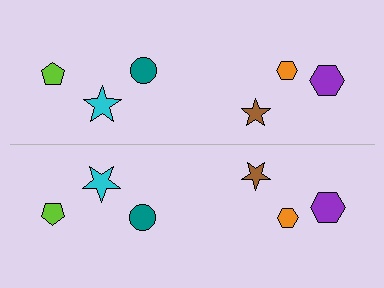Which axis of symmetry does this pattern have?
The pattern has a horizontal axis of symmetry running through the center of the image.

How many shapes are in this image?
There are 12 shapes in this image.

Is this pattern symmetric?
Yes, this pattern has bilateral (reflection) symmetry.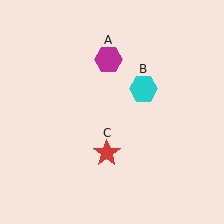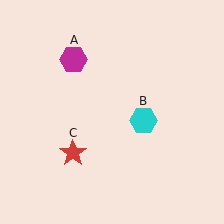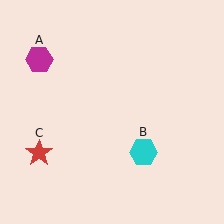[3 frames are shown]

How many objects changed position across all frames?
3 objects changed position: magenta hexagon (object A), cyan hexagon (object B), red star (object C).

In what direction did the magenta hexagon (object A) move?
The magenta hexagon (object A) moved left.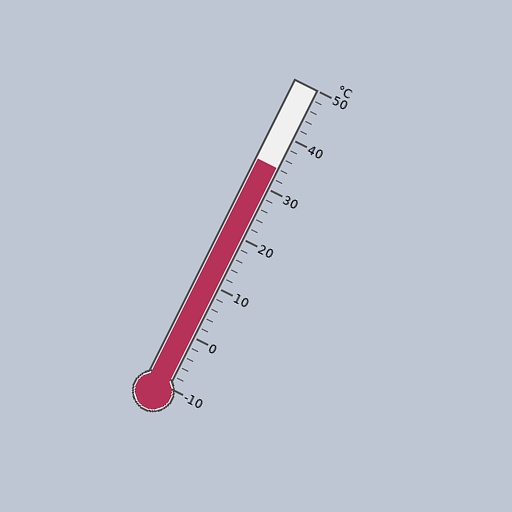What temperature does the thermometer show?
The thermometer shows approximately 34°C.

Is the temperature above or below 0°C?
The temperature is above 0°C.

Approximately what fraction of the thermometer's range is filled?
The thermometer is filled to approximately 75% of its range.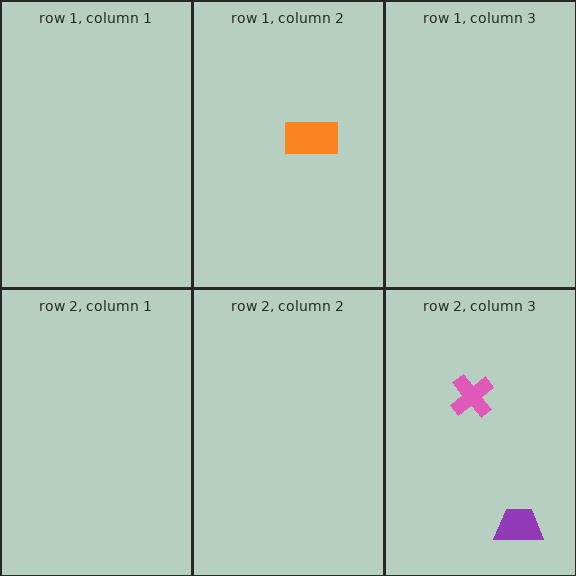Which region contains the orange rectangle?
The row 1, column 2 region.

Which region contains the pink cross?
The row 2, column 3 region.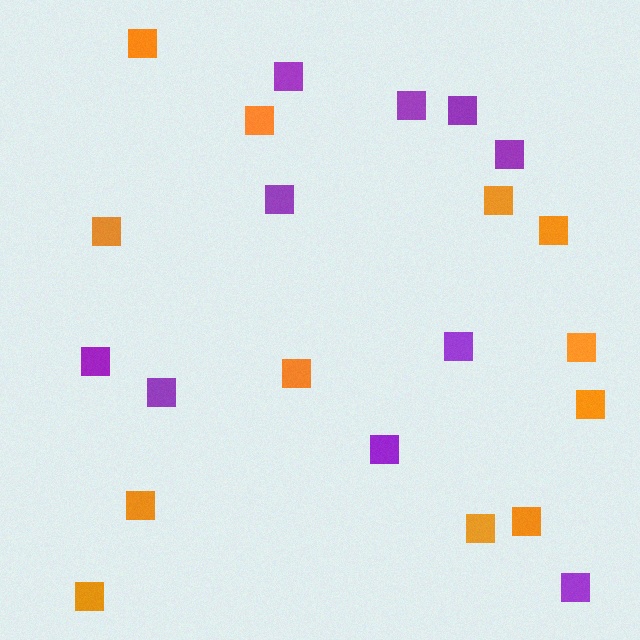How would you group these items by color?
There are 2 groups: one group of purple squares (10) and one group of orange squares (12).